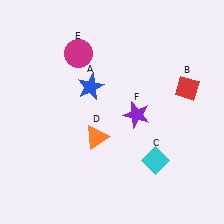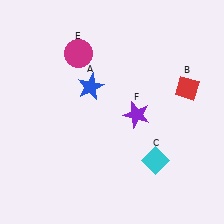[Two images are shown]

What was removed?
The orange triangle (D) was removed in Image 2.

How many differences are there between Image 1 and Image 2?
There is 1 difference between the two images.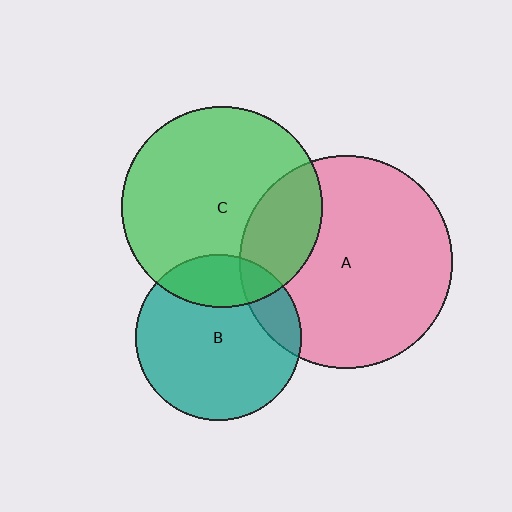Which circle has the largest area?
Circle A (pink).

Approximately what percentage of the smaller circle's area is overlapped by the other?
Approximately 25%.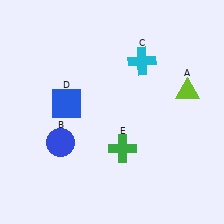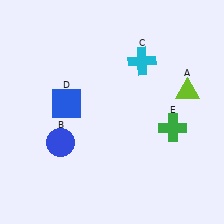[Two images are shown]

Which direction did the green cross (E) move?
The green cross (E) moved right.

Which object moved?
The green cross (E) moved right.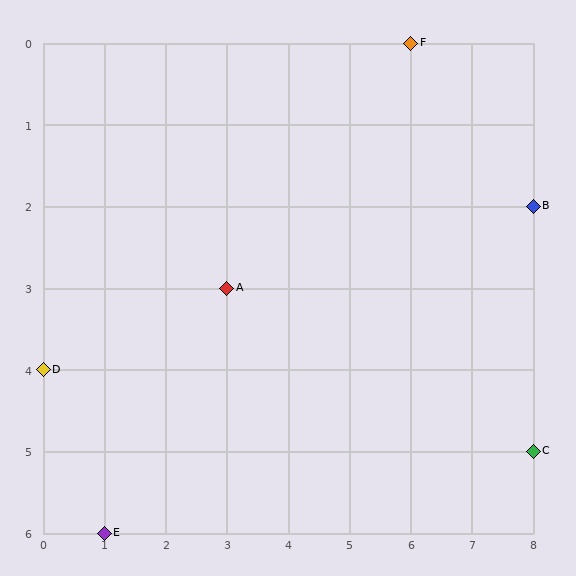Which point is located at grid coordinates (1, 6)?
Point E is at (1, 6).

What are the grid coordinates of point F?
Point F is at grid coordinates (6, 0).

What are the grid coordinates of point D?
Point D is at grid coordinates (0, 4).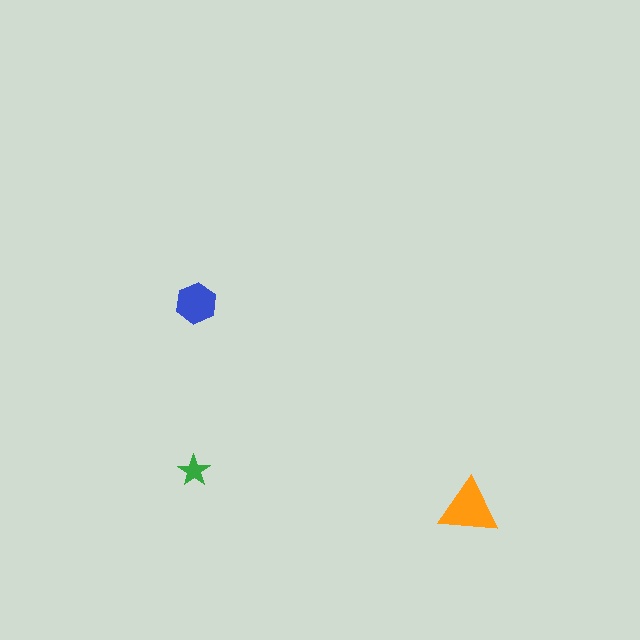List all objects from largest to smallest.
The orange triangle, the blue hexagon, the green star.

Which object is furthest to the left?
The green star is leftmost.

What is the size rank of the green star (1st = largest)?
3rd.